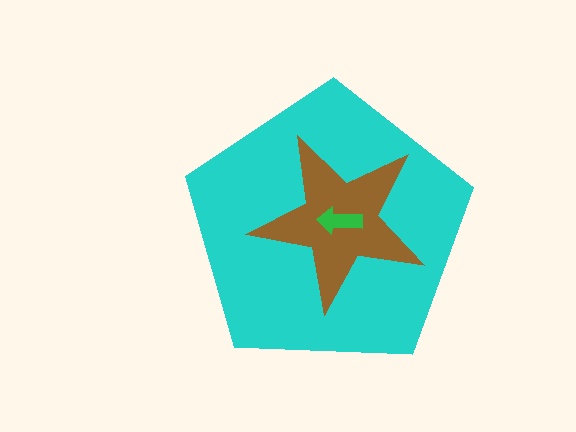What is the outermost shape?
The cyan pentagon.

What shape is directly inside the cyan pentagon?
The brown star.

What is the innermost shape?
The green arrow.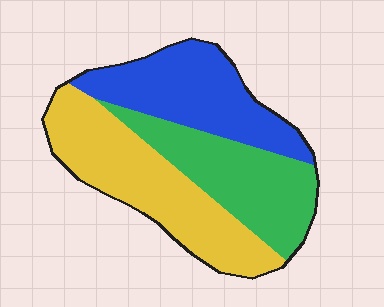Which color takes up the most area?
Yellow, at roughly 40%.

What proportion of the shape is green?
Green takes up about one third (1/3) of the shape.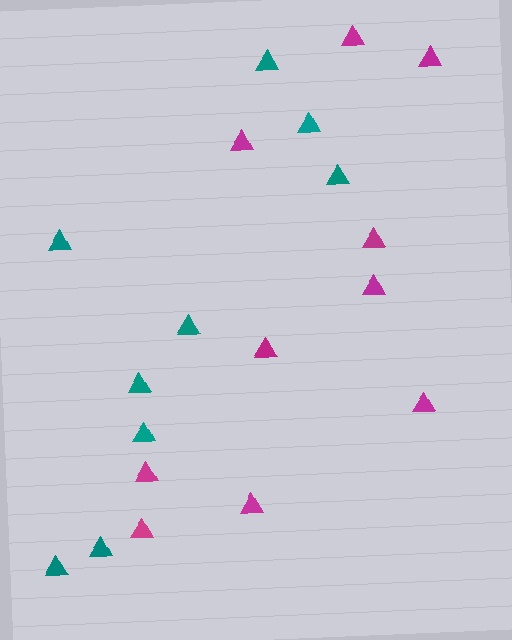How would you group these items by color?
There are 2 groups: one group of teal triangles (9) and one group of magenta triangles (10).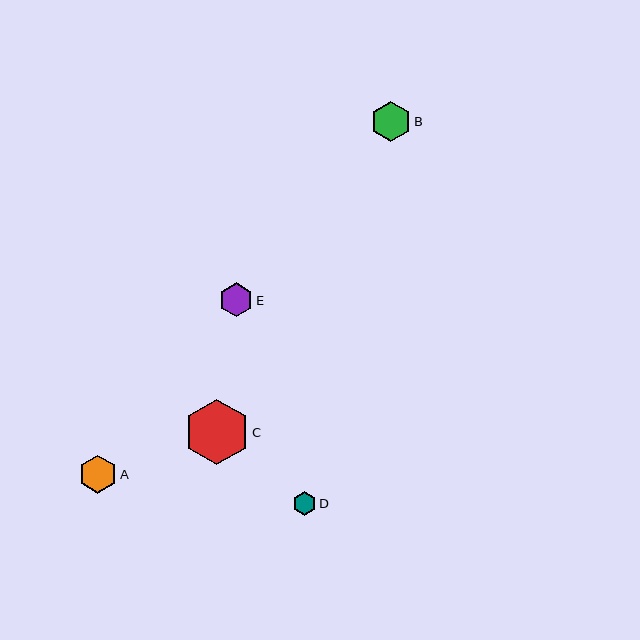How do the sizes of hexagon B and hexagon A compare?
Hexagon B and hexagon A are approximately the same size.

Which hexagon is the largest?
Hexagon C is the largest with a size of approximately 65 pixels.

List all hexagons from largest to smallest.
From largest to smallest: C, B, A, E, D.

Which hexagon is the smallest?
Hexagon D is the smallest with a size of approximately 24 pixels.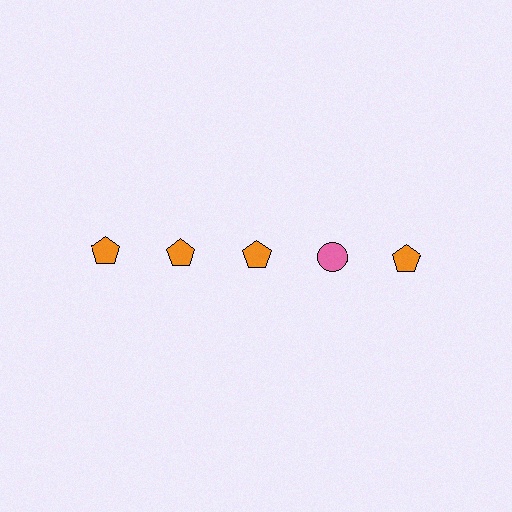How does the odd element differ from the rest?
It differs in both color (pink instead of orange) and shape (circle instead of pentagon).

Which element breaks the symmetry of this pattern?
The pink circle in the top row, second from right column breaks the symmetry. All other shapes are orange pentagons.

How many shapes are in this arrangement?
There are 5 shapes arranged in a grid pattern.